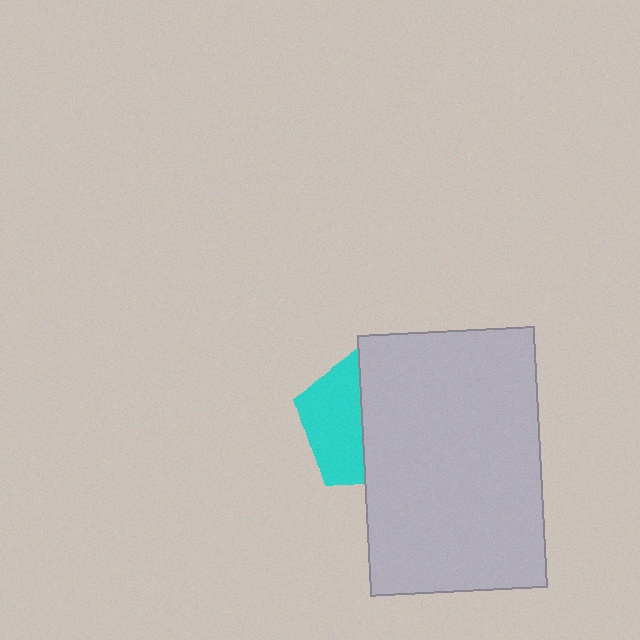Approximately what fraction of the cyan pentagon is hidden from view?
Roughly 58% of the cyan pentagon is hidden behind the light gray rectangle.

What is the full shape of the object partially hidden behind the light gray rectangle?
The partially hidden object is a cyan pentagon.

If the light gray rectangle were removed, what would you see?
You would see the complete cyan pentagon.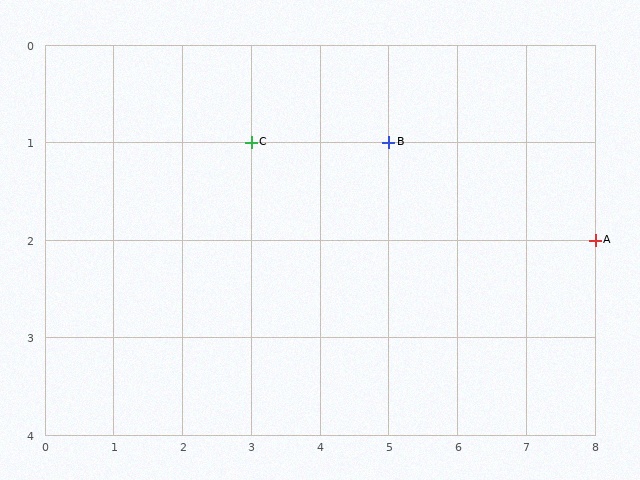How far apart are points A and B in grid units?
Points A and B are 3 columns and 1 row apart (about 3.2 grid units diagonally).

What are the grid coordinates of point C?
Point C is at grid coordinates (3, 1).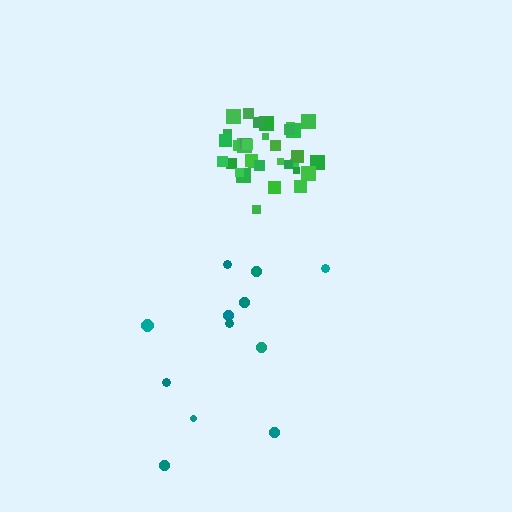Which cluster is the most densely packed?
Green.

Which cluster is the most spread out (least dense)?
Teal.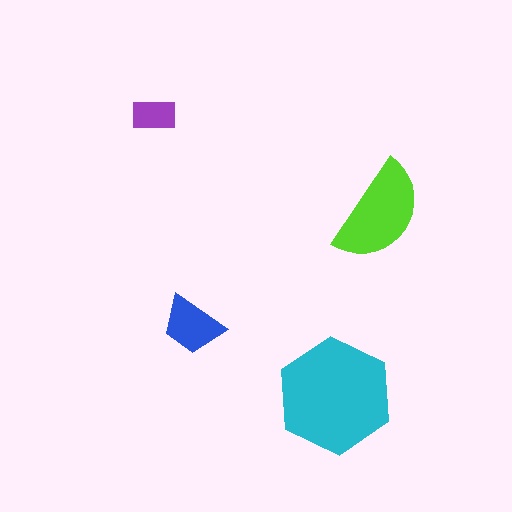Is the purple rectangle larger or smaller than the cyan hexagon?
Smaller.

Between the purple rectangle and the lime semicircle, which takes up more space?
The lime semicircle.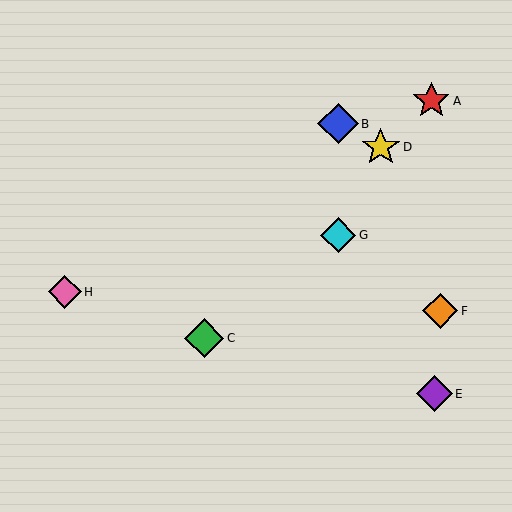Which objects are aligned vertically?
Objects B, G are aligned vertically.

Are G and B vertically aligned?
Yes, both are at x≈338.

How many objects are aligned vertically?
2 objects (B, G) are aligned vertically.